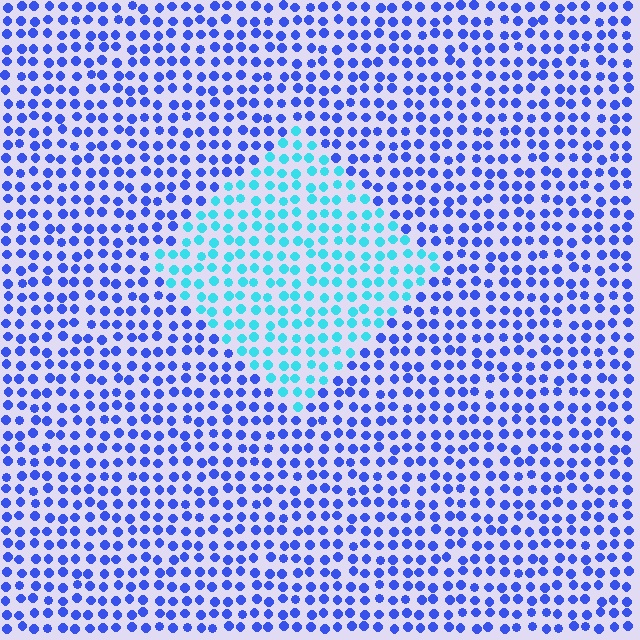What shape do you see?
I see a diamond.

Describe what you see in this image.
The image is filled with small blue elements in a uniform arrangement. A diamond-shaped region is visible where the elements are tinted to a slightly different hue, forming a subtle color boundary.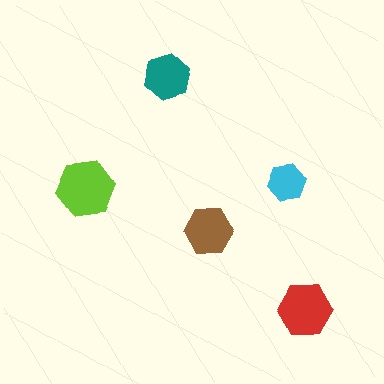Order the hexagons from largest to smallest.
the lime one, the red one, the brown one, the teal one, the cyan one.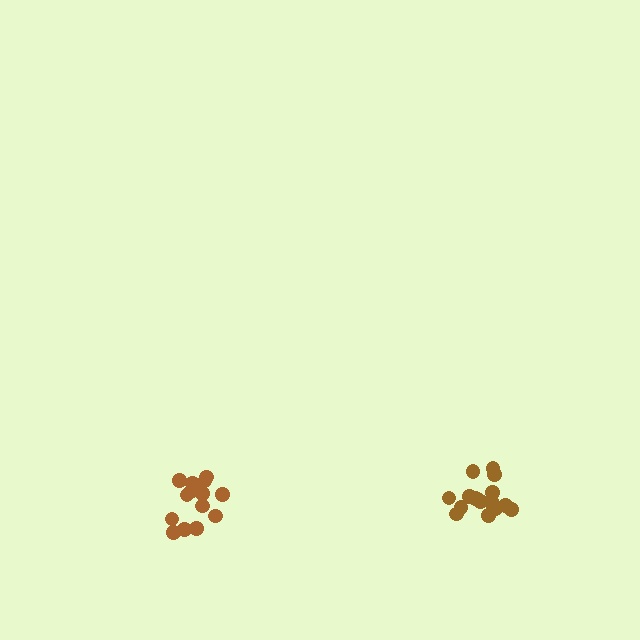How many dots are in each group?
Group 1: 16 dots, Group 2: 15 dots (31 total).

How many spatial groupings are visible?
There are 2 spatial groupings.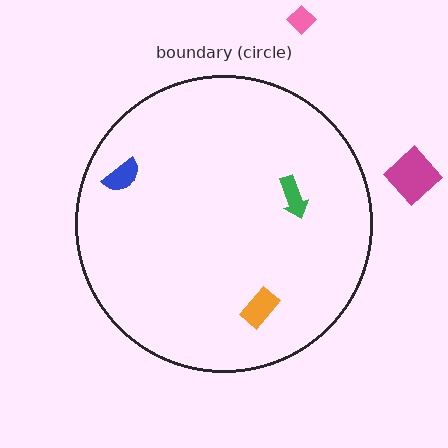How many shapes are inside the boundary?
3 inside, 2 outside.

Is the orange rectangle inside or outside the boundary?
Inside.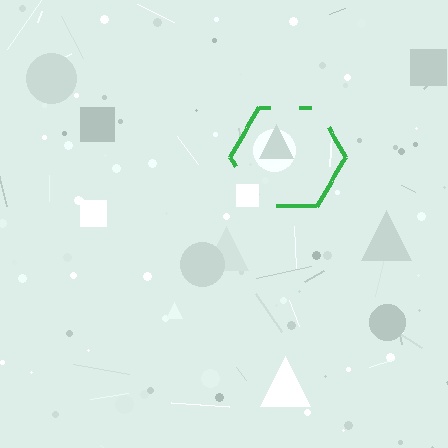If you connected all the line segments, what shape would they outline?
They would outline a hexagon.